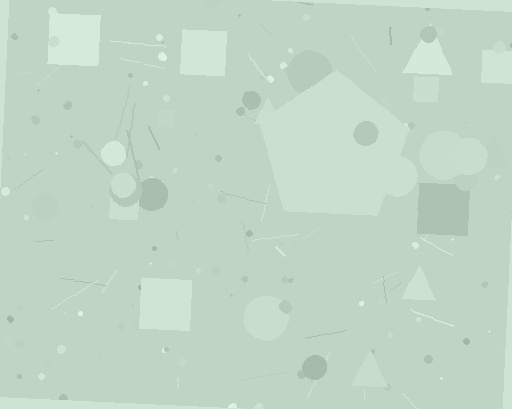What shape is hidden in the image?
A pentagon is hidden in the image.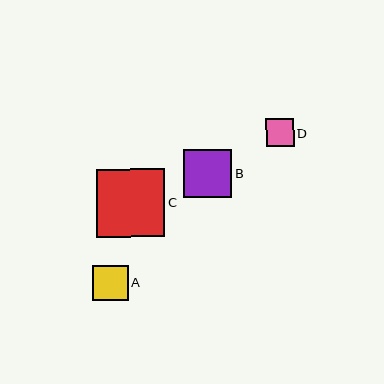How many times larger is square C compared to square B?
Square C is approximately 1.4 times the size of square B.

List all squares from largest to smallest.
From largest to smallest: C, B, A, D.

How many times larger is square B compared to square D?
Square B is approximately 1.7 times the size of square D.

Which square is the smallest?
Square D is the smallest with a size of approximately 28 pixels.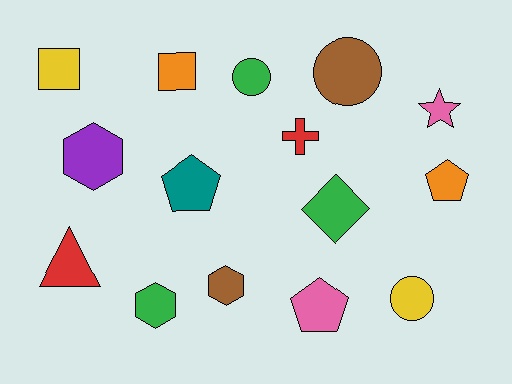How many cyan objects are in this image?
There are no cyan objects.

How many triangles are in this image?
There is 1 triangle.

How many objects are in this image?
There are 15 objects.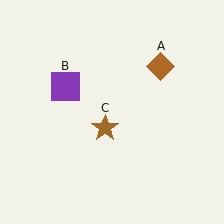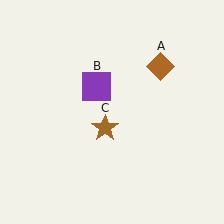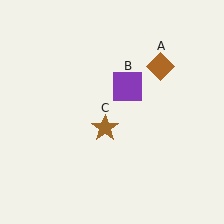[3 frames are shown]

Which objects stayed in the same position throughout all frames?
Brown diamond (object A) and brown star (object C) remained stationary.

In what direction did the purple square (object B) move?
The purple square (object B) moved right.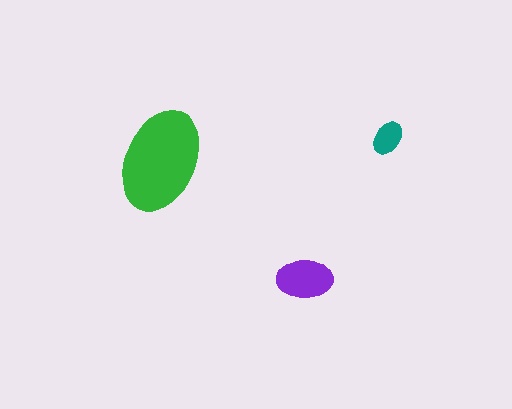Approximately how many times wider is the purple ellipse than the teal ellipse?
About 1.5 times wider.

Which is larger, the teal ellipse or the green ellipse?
The green one.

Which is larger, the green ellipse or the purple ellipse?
The green one.